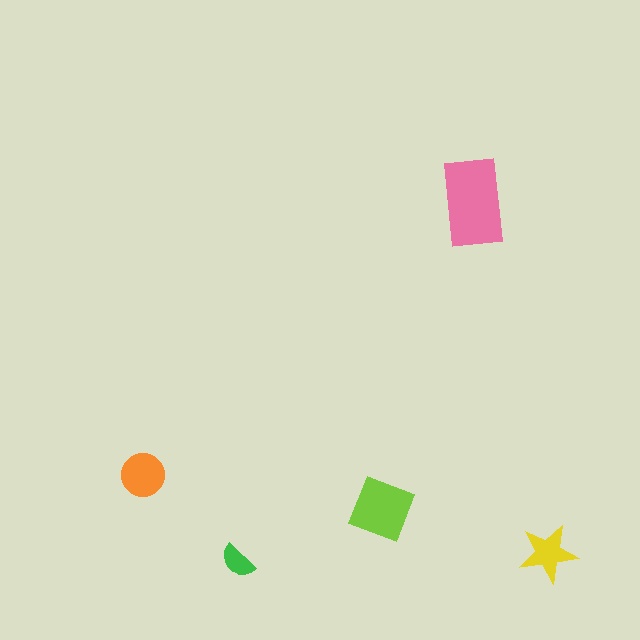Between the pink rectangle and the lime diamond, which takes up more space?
The pink rectangle.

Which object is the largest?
The pink rectangle.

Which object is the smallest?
The green semicircle.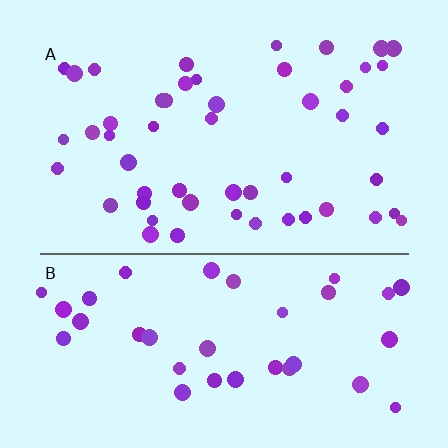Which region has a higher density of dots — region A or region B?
A (the top).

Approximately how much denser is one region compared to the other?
Approximately 1.3× — region A over region B.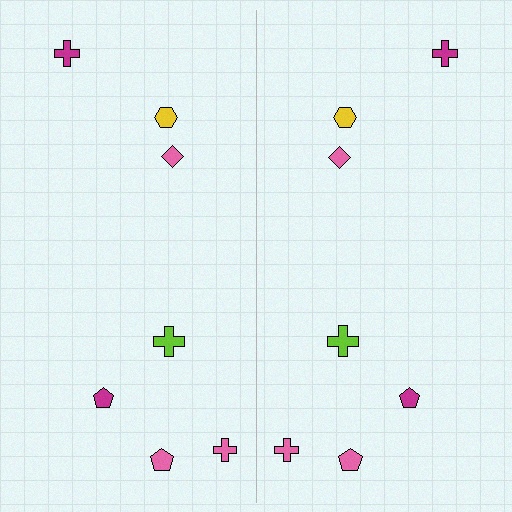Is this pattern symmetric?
Yes, this pattern has bilateral (reflection) symmetry.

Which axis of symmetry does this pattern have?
The pattern has a vertical axis of symmetry running through the center of the image.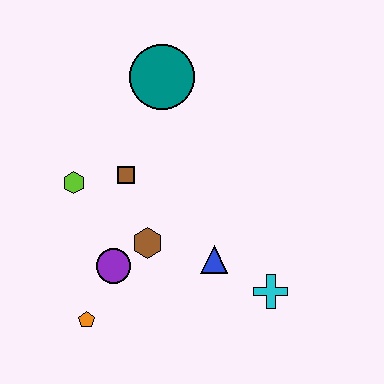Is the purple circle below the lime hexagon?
Yes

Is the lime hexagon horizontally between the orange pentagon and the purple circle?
No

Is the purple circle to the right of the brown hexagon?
No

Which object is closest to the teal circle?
The brown square is closest to the teal circle.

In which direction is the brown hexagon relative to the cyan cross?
The brown hexagon is to the left of the cyan cross.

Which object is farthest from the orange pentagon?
The teal circle is farthest from the orange pentagon.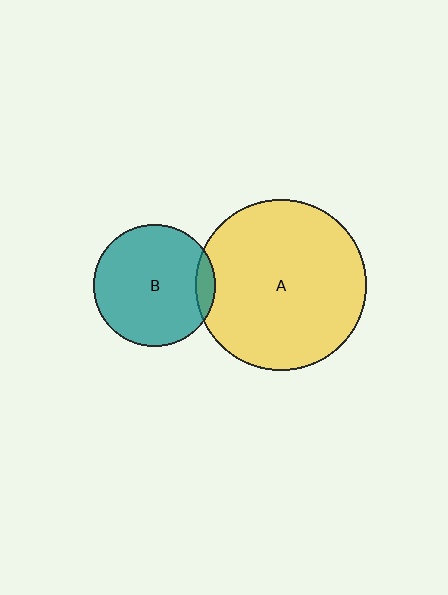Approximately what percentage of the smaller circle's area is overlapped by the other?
Approximately 10%.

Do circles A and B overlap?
Yes.